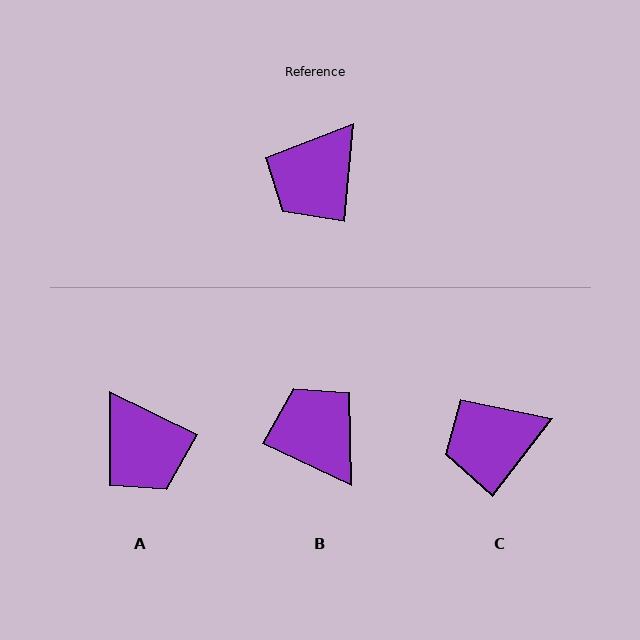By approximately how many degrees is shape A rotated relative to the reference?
Approximately 69 degrees counter-clockwise.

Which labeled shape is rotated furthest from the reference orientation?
B, about 111 degrees away.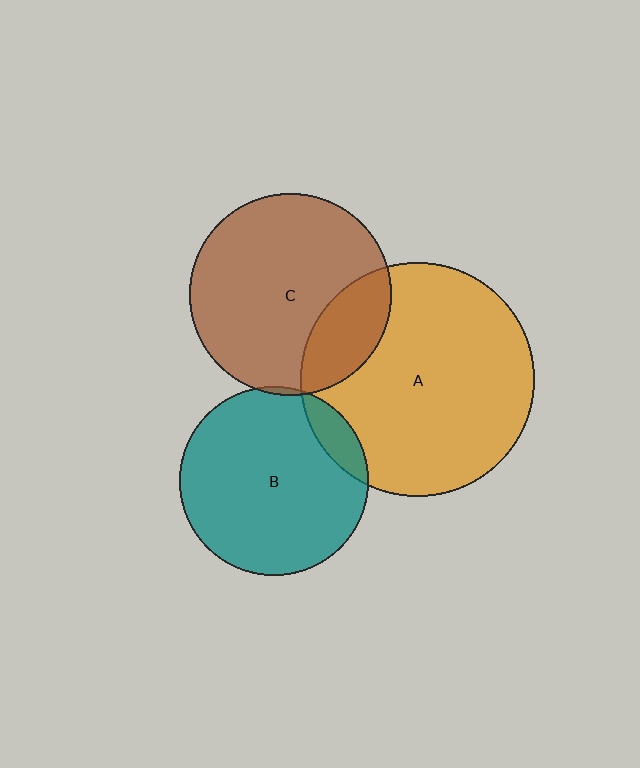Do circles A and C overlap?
Yes.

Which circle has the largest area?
Circle A (orange).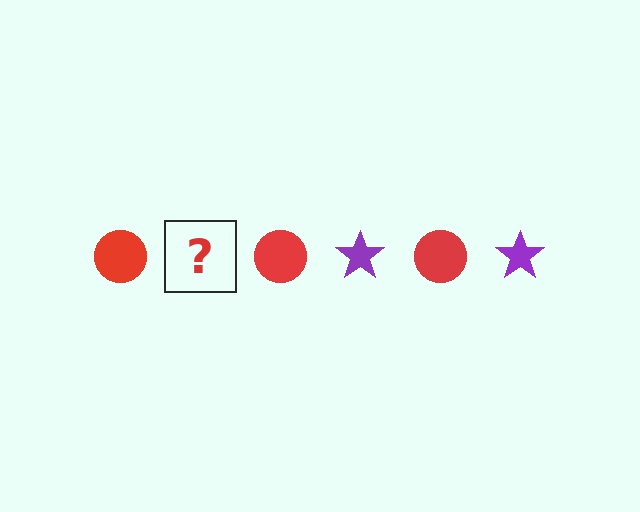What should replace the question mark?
The question mark should be replaced with a purple star.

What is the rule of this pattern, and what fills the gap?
The rule is that the pattern alternates between red circle and purple star. The gap should be filled with a purple star.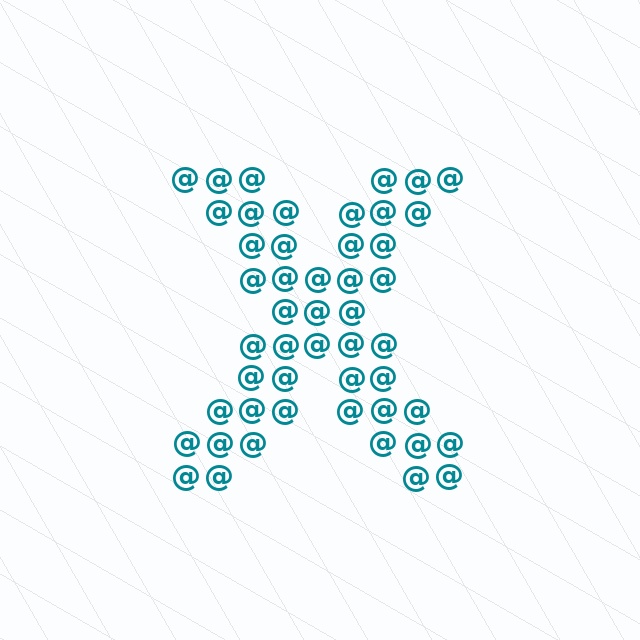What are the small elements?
The small elements are at signs.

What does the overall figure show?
The overall figure shows the letter X.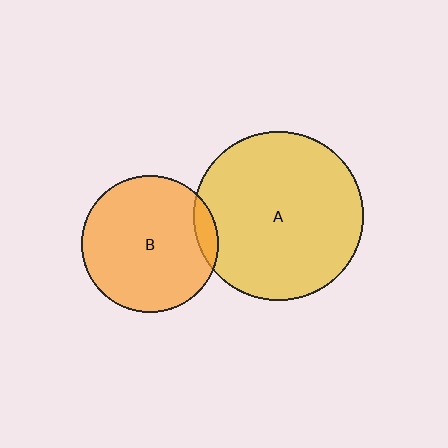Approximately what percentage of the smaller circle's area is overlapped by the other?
Approximately 10%.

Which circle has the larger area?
Circle A (yellow).